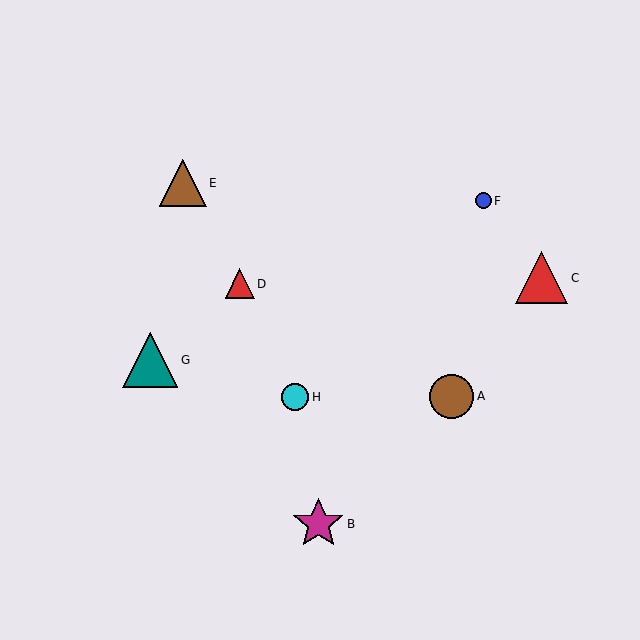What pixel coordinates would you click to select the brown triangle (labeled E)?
Click at (183, 183) to select the brown triangle E.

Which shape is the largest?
The teal triangle (labeled G) is the largest.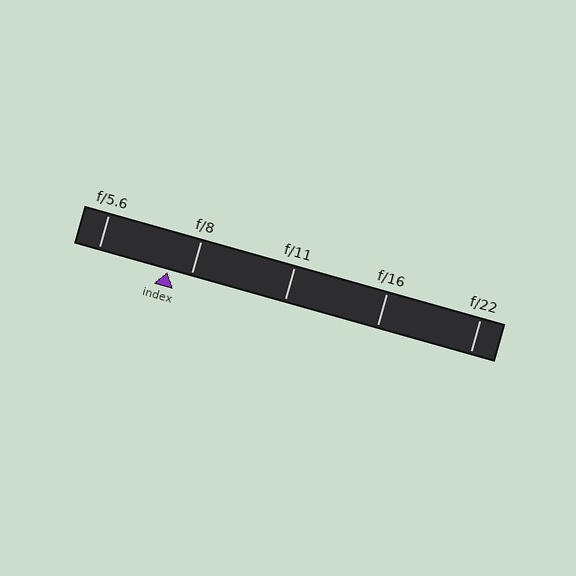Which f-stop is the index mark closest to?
The index mark is closest to f/8.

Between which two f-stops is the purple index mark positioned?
The index mark is between f/5.6 and f/8.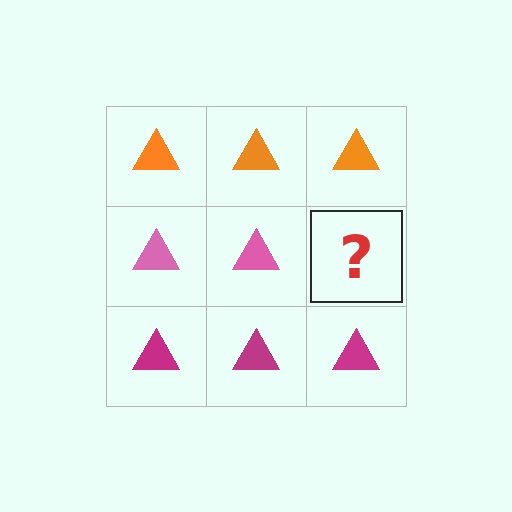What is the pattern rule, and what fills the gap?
The rule is that each row has a consistent color. The gap should be filled with a pink triangle.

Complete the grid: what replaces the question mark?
The question mark should be replaced with a pink triangle.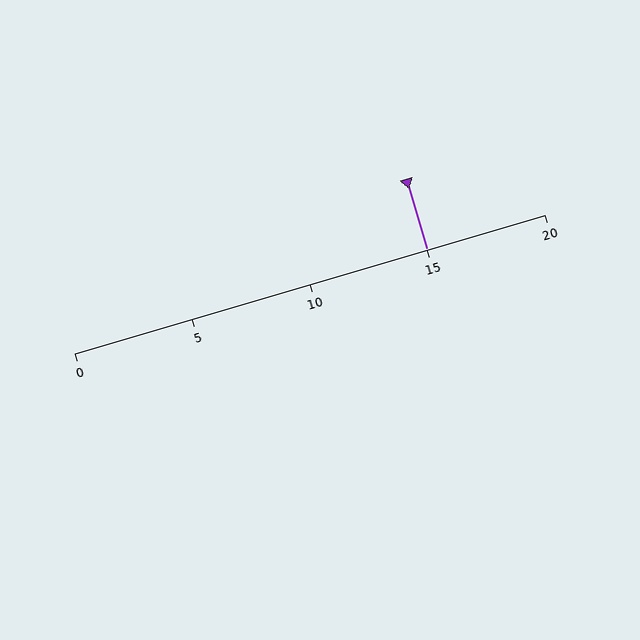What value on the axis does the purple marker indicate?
The marker indicates approximately 15.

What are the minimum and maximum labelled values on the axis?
The axis runs from 0 to 20.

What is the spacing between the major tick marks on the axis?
The major ticks are spaced 5 apart.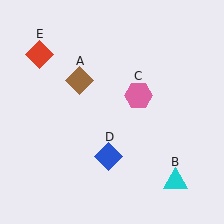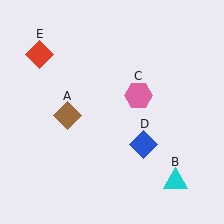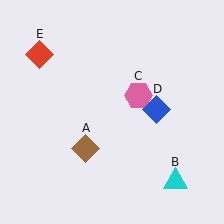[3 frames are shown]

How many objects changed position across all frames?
2 objects changed position: brown diamond (object A), blue diamond (object D).